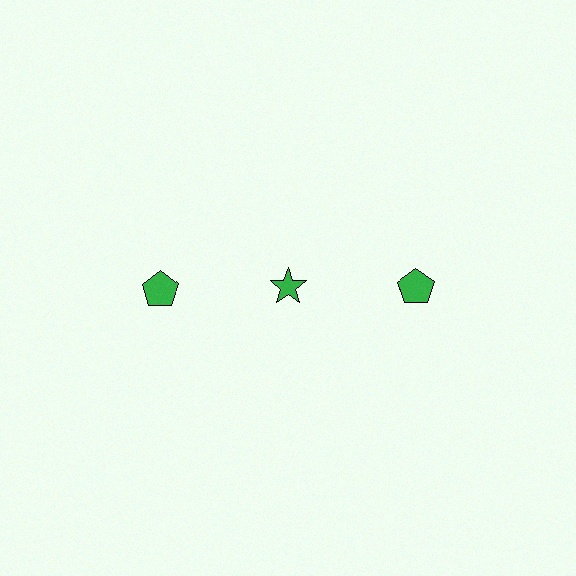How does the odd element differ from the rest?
It has a different shape: star instead of pentagon.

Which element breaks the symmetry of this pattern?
The green star in the top row, second from left column breaks the symmetry. All other shapes are green pentagons.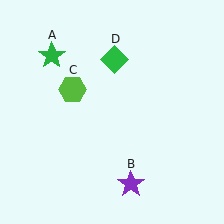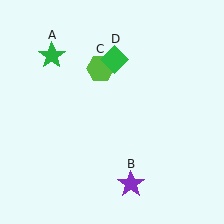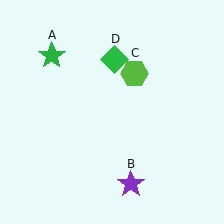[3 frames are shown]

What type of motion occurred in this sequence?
The lime hexagon (object C) rotated clockwise around the center of the scene.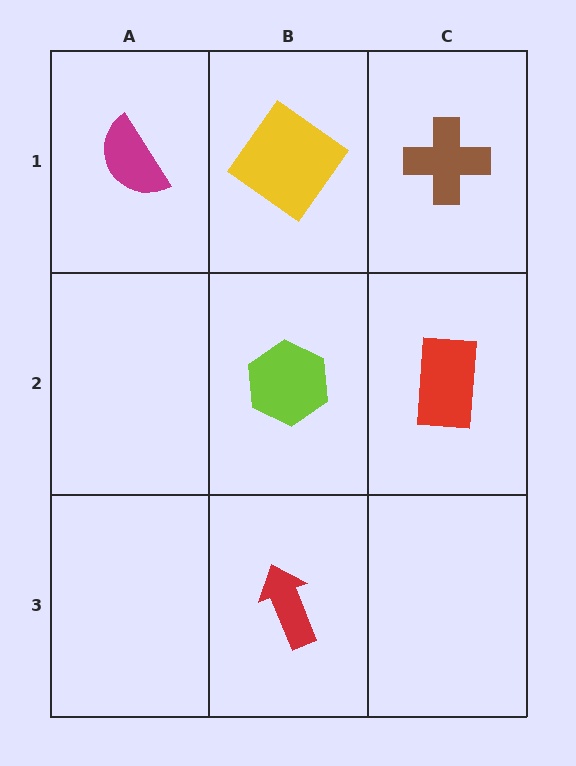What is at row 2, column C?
A red rectangle.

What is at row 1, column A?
A magenta semicircle.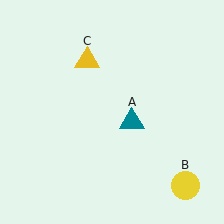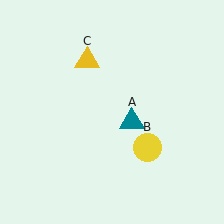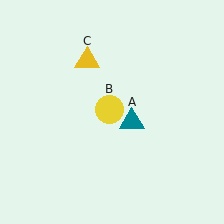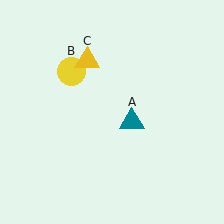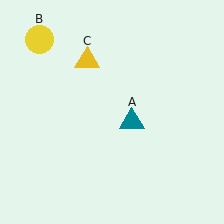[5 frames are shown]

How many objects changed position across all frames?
1 object changed position: yellow circle (object B).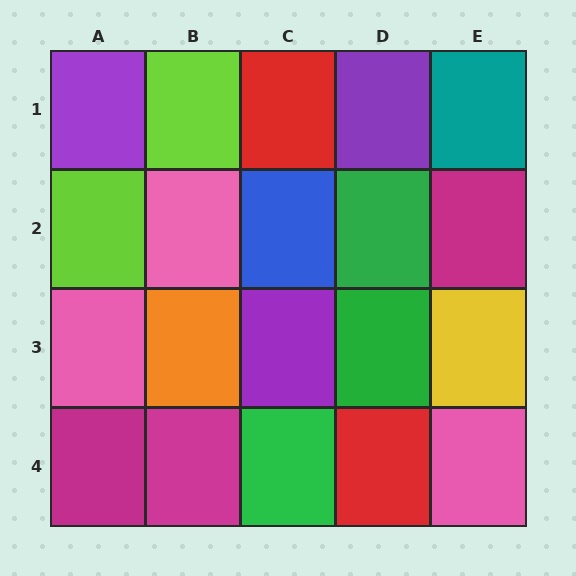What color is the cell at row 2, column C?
Blue.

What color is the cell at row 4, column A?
Magenta.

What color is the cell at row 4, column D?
Red.